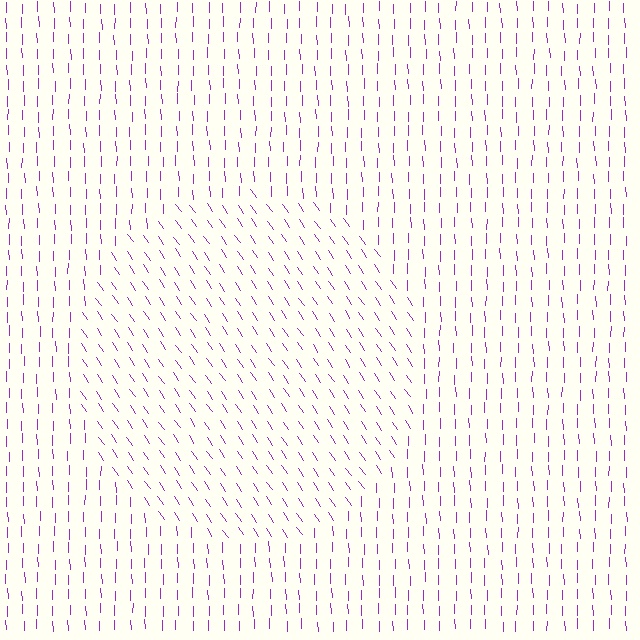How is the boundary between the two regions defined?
The boundary is defined purely by a change in line orientation (approximately 33 degrees difference). All lines are the same color and thickness.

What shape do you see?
I see a circle.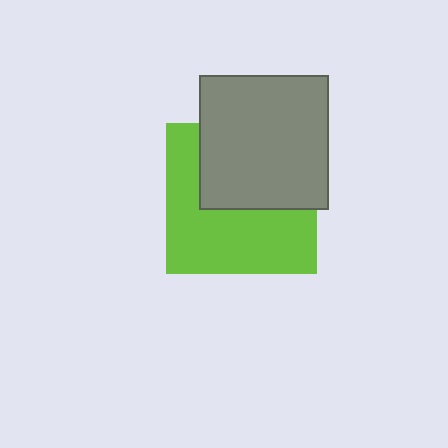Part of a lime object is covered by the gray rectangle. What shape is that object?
It is a square.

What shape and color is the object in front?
The object in front is a gray rectangle.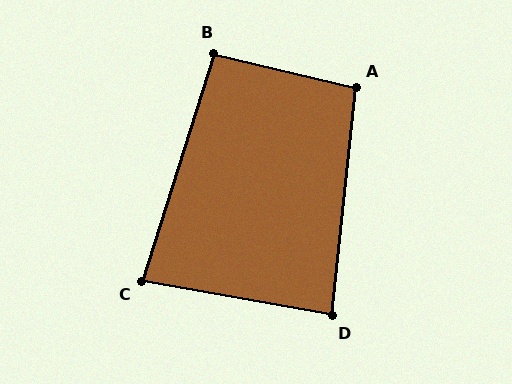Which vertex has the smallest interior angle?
C, at approximately 83 degrees.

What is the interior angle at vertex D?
Approximately 86 degrees (approximately right).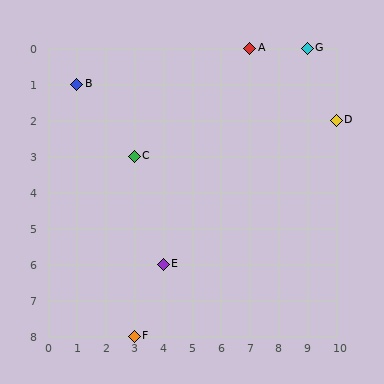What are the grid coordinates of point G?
Point G is at grid coordinates (9, 0).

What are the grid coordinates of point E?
Point E is at grid coordinates (4, 6).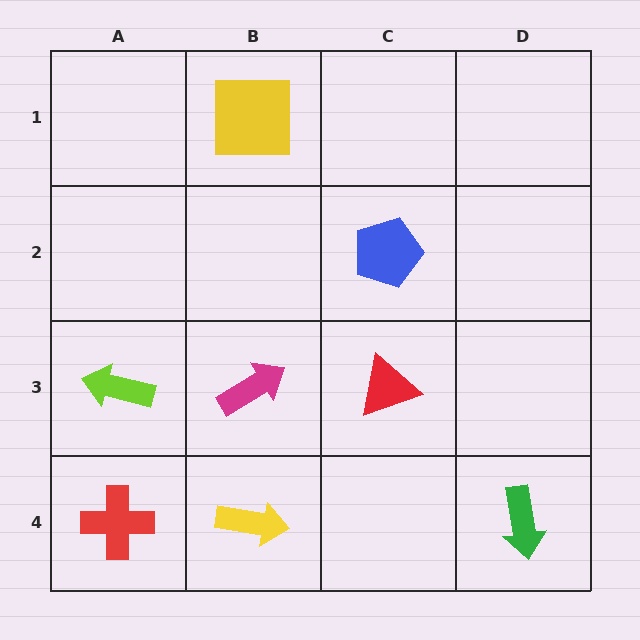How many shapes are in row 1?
1 shape.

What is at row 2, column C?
A blue pentagon.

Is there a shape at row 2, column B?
No, that cell is empty.